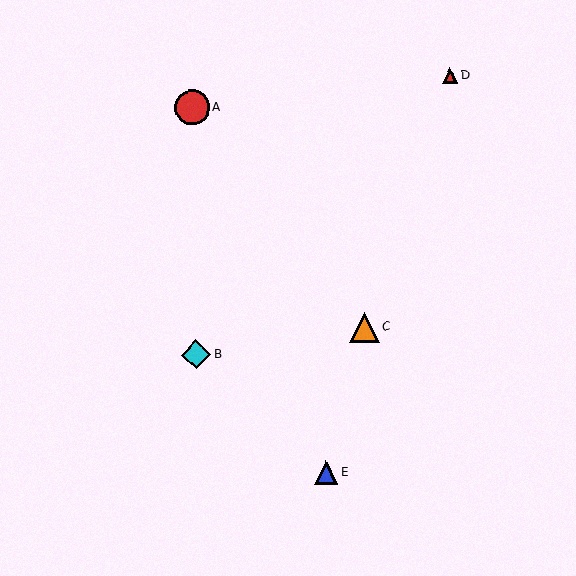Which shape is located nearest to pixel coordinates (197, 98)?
The red circle (labeled A) at (192, 107) is nearest to that location.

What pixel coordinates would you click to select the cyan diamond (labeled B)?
Click at (196, 355) to select the cyan diamond B.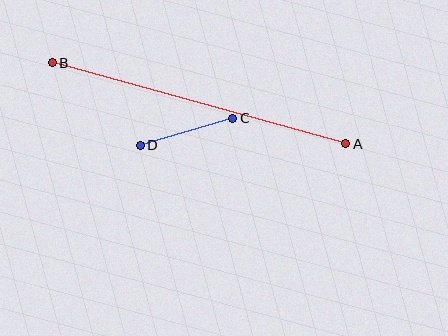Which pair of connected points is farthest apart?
Points A and B are farthest apart.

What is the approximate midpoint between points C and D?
The midpoint is at approximately (186, 132) pixels.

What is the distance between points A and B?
The distance is approximately 305 pixels.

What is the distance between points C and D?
The distance is approximately 96 pixels.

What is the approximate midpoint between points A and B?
The midpoint is at approximately (199, 103) pixels.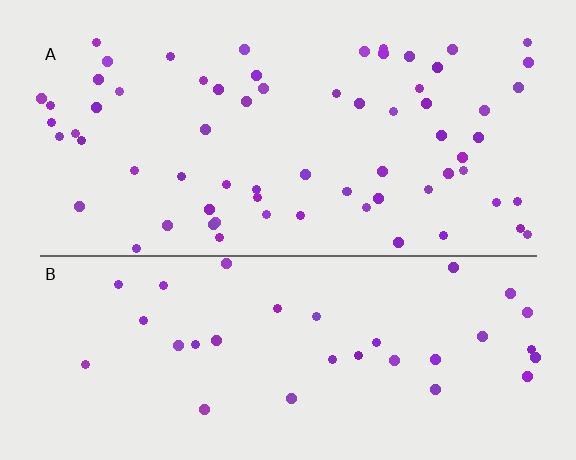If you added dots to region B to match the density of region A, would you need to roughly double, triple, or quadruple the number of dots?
Approximately double.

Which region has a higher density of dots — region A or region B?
A (the top).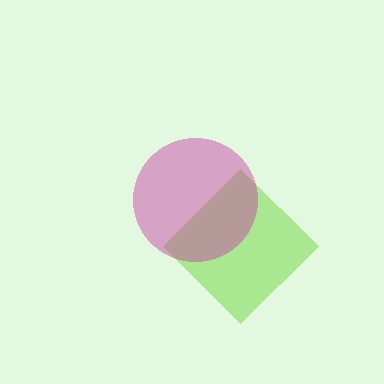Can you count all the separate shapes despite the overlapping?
Yes, there are 2 separate shapes.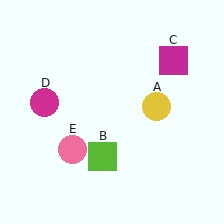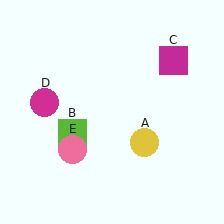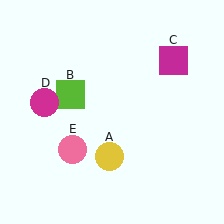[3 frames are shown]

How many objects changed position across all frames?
2 objects changed position: yellow circle (object A), lime square (object B).